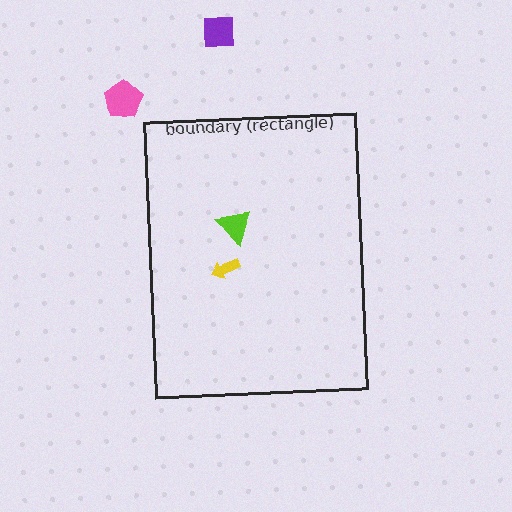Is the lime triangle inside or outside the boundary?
Inside.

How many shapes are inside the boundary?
2 inside, 2 outside.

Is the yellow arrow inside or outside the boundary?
Inside.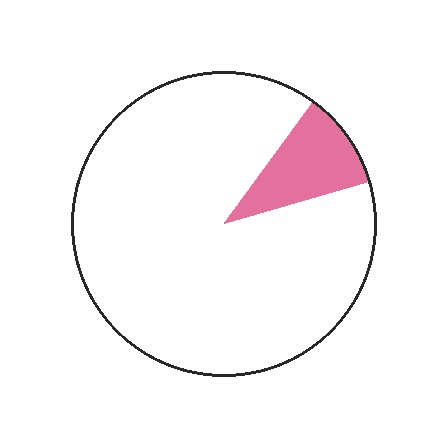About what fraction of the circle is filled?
About one tenth (1/10).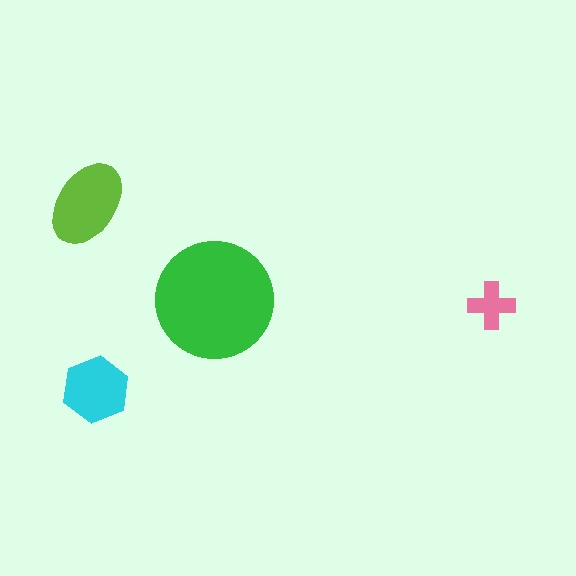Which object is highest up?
The lime ellipse is topmost.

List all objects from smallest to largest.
The pink cross, the cyan hexagon, the lime ellipse, the green circle.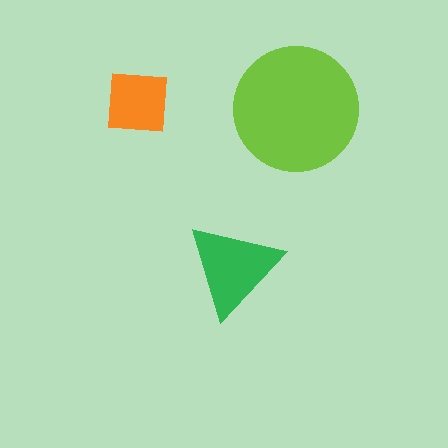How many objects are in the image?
There are 3 objects in the image.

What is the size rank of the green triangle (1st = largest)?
2nd.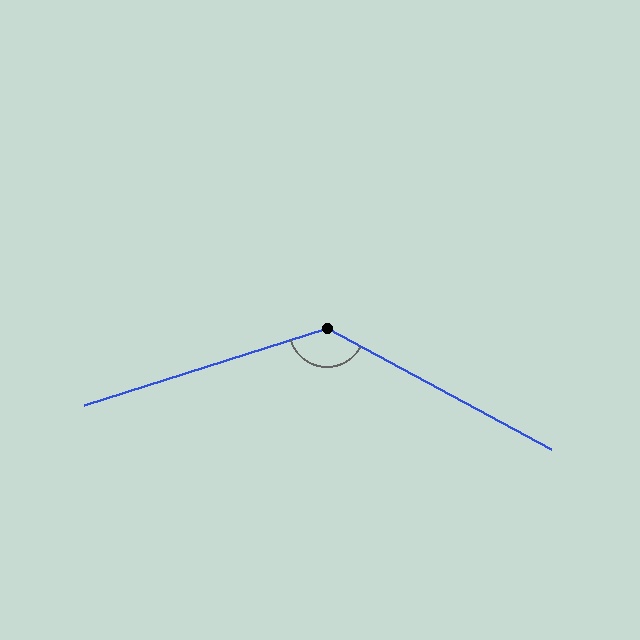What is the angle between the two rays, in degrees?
Approximately 134 degrees.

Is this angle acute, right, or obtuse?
It is obtuse.